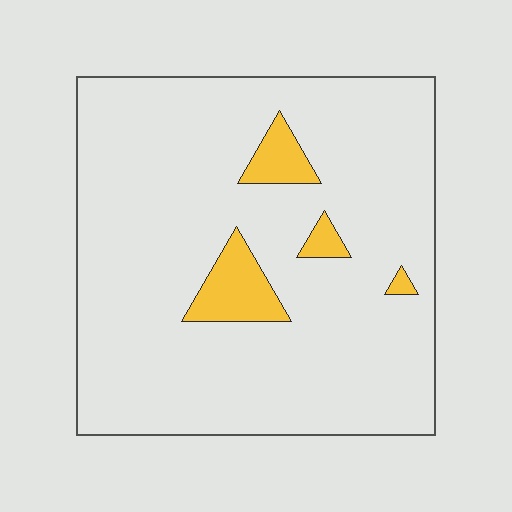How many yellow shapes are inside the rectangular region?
4.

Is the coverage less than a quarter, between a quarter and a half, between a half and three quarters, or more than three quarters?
Less than a quarter.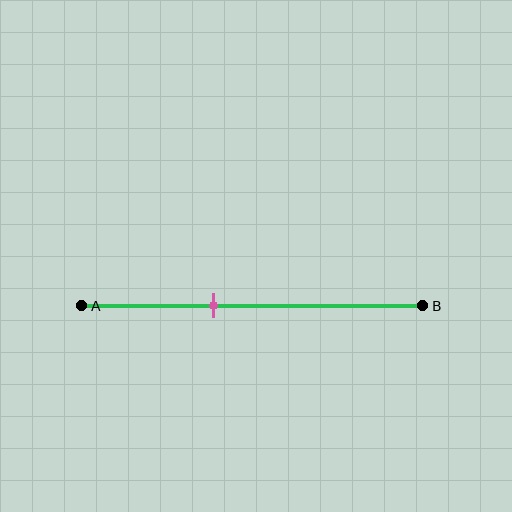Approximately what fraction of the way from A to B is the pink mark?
The pink mark is approximately 40% of the way from A to B.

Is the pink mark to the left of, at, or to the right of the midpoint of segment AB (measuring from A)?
The pink mark is to the left of the midpoint of segment AB.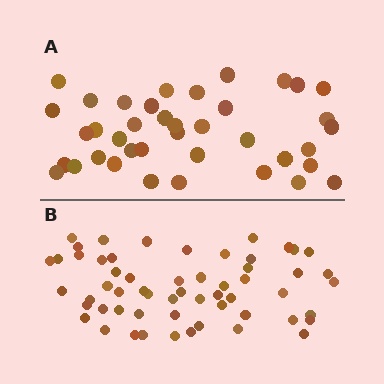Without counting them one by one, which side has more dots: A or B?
Region B (the bottom region) has more dots.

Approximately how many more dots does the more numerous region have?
Region B has approximately 20 more dots than region A.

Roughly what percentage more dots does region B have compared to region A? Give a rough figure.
About 45% more.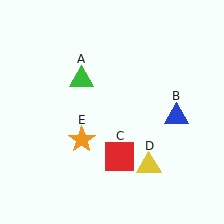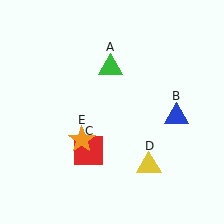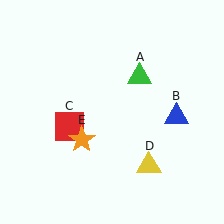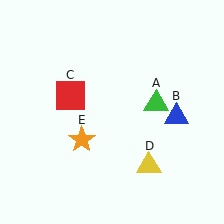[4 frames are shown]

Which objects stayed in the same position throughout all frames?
Blue triangle (object B) and yellow triangle (object D) and orange star (object E) remained stationary.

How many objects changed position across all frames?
2 objects changed position: green triangle (object A), red square (object C).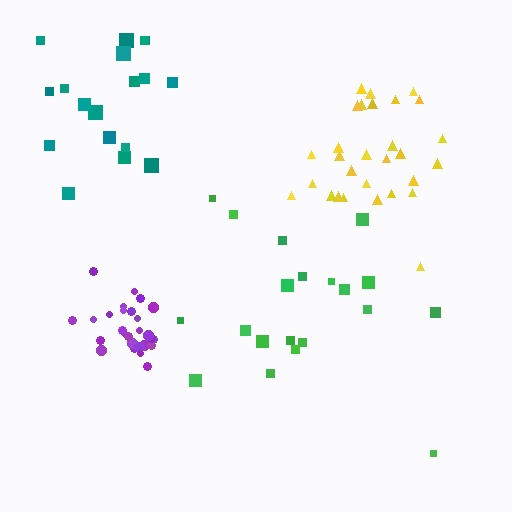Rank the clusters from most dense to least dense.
purple, yellow, teal, green.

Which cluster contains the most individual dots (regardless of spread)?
Yellow (29).